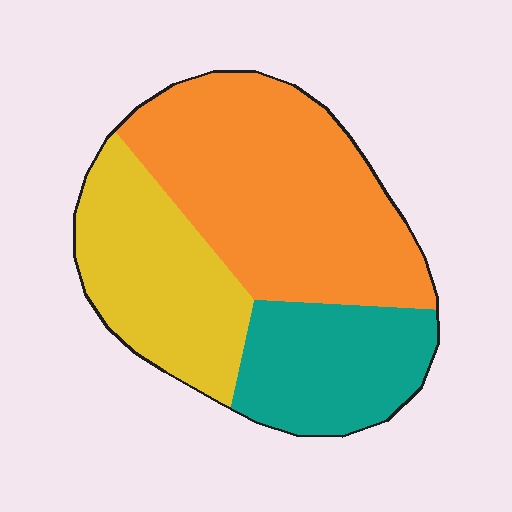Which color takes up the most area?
Orange, at roughly 50%.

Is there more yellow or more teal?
Yellow.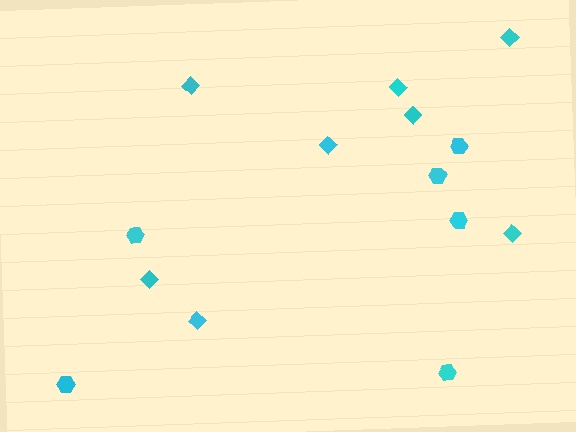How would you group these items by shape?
There are 2 groups: one group of diamonds (8) and one group of hexagons (6).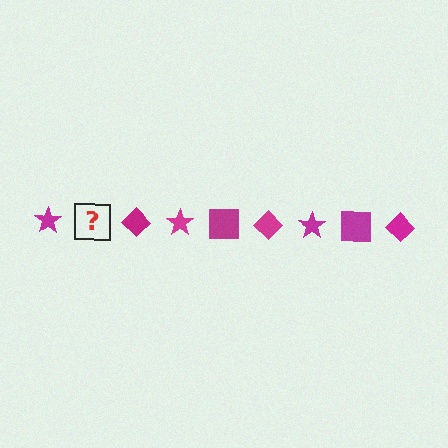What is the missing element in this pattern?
The missing element is a magenta square.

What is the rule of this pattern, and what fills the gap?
The rule is that the pattern cycles through star, square, diamond shapes in magenta. The gap should be filled with a magenta square.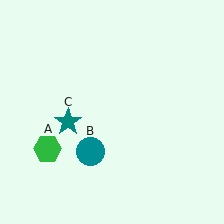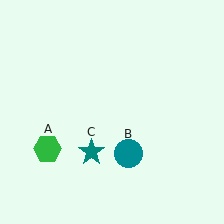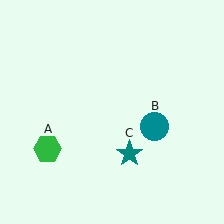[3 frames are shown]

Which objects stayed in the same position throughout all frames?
Green hexagon (object A) remained stationary.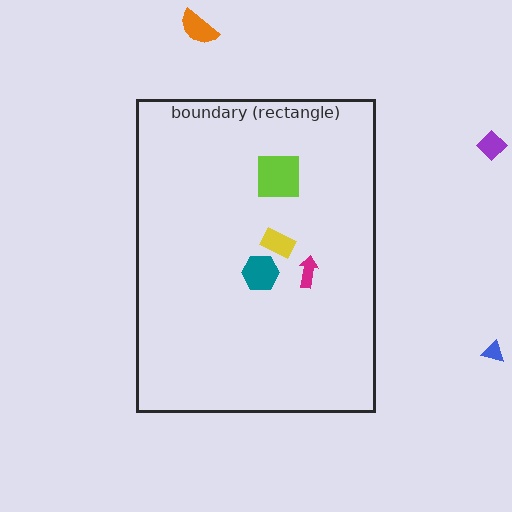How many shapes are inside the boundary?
4 inside, 3 outside.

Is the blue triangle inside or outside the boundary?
Outside.